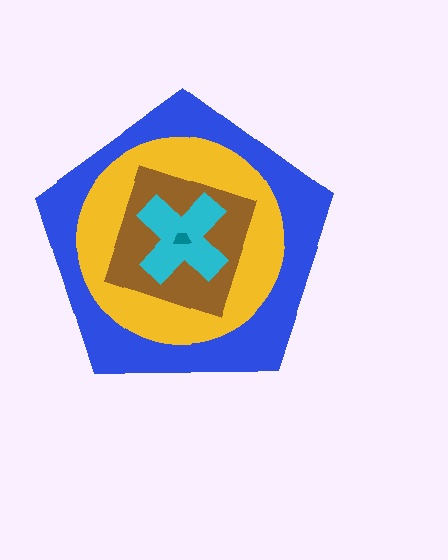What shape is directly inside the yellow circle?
The brown square.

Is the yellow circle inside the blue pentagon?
Yes.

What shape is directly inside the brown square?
The cyan cross.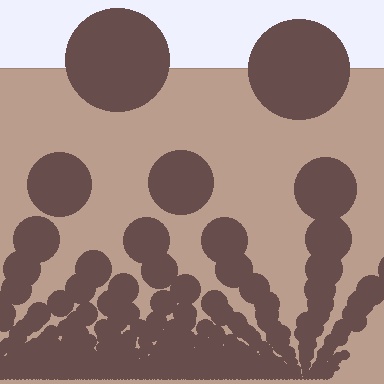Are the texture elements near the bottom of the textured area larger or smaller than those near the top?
Smaller. The gradient is inverted — elements near the bottom are smaller and denser.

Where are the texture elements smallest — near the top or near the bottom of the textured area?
Near the bottom.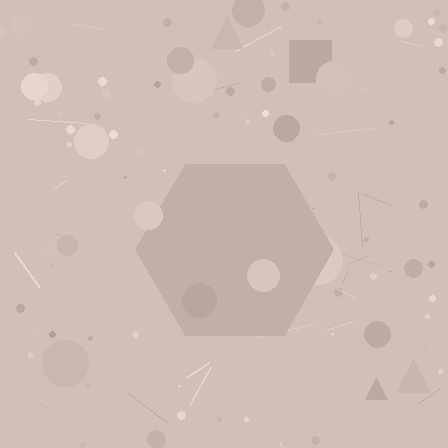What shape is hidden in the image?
A hexagon is hidden in the image.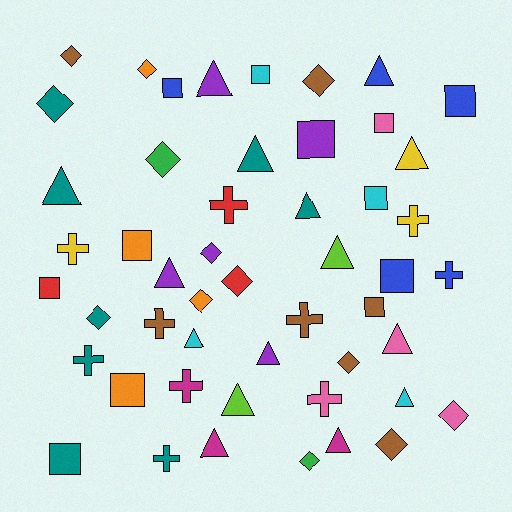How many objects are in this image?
There are 50 objects.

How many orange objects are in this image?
There are 4 orange objects.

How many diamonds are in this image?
There are 13 diamonds.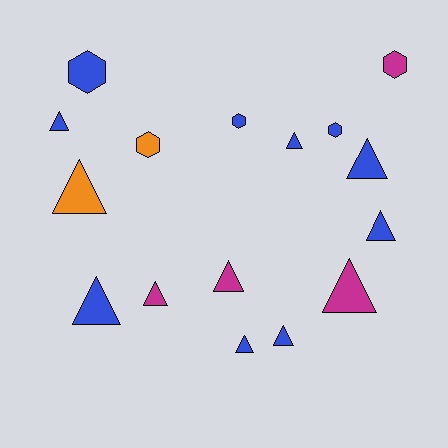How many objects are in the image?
There are 16 objects.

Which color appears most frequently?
Blue, with 10 objects.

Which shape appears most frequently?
Triangle, with 11 objects.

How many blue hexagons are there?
There are 3 blue hexagons.